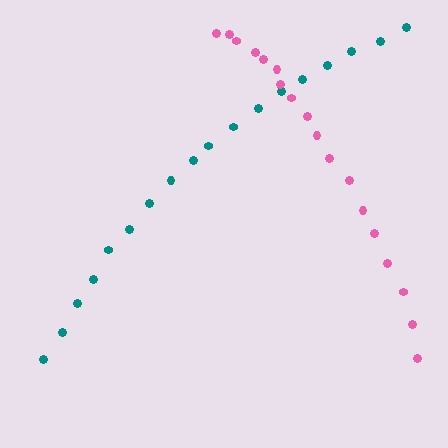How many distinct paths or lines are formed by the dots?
There are 2 distinct paths.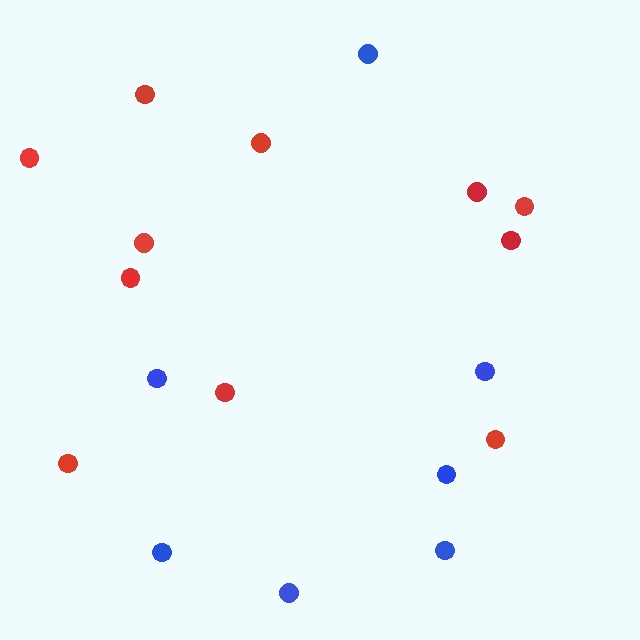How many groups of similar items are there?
There are 2 groups: one group of blue circles (7) and one group of red circles (11).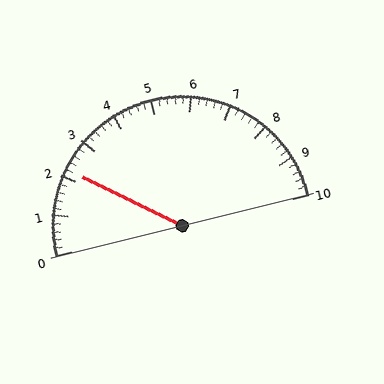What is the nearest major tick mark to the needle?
The nearest major tick mark is 2.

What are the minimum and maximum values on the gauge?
The gauge ranges from 0 to 10.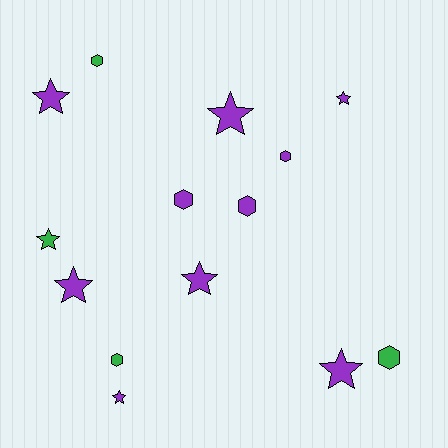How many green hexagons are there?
There are 3 green hexagons.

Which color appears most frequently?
Purple, with 10 objects.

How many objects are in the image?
There are 14 objects.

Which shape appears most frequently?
Star, with 8 objects.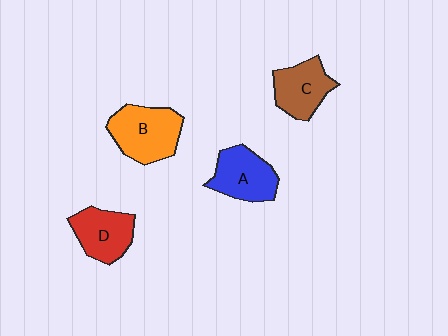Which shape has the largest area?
Shape B (orange).